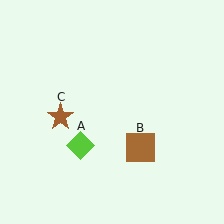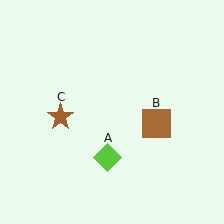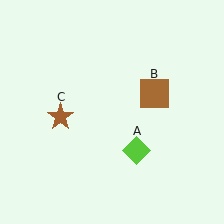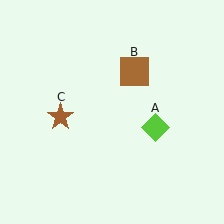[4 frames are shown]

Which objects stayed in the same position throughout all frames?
Brown star (object C) remained stationary.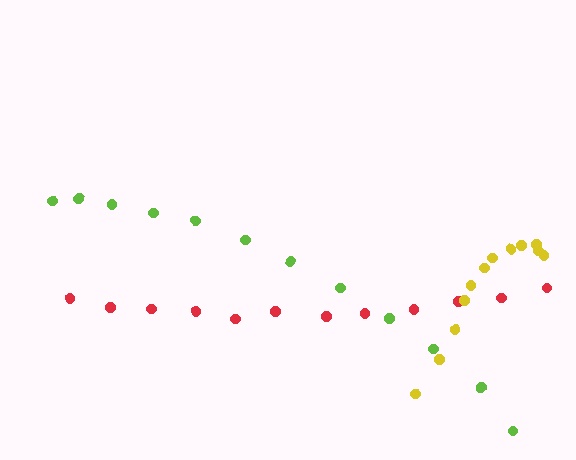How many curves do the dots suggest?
There are 3 distinct paths.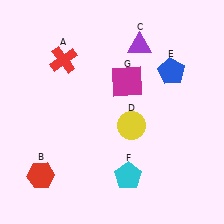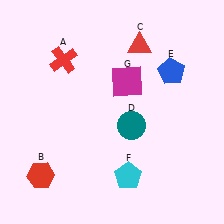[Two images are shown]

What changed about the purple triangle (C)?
In Image 1, C is purple. In Image 2, it changed to red.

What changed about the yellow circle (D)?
In Image 1, D is yellow. In Image 2, it changed to teal.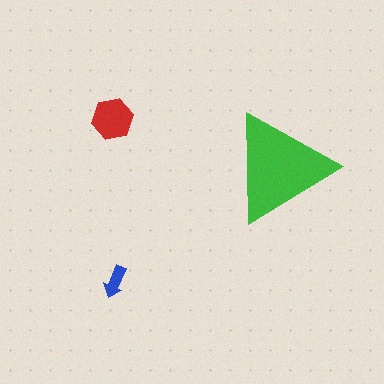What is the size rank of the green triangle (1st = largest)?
1st.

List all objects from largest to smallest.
The green triangle, the red hexagon, the blue arrow.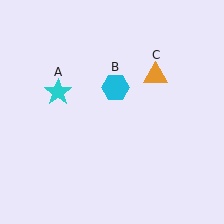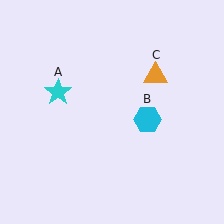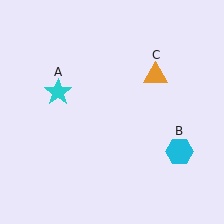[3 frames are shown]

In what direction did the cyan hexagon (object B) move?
The cyan hexagon (object B) moved down and to the right.